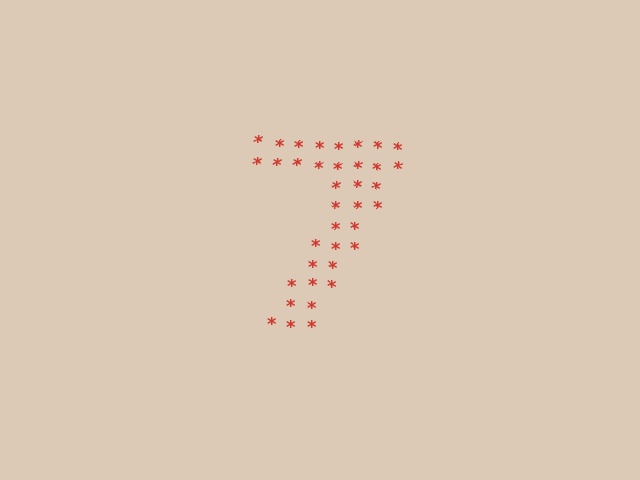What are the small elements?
The small elements are asterisks.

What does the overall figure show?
The overall figure shows the digit 7.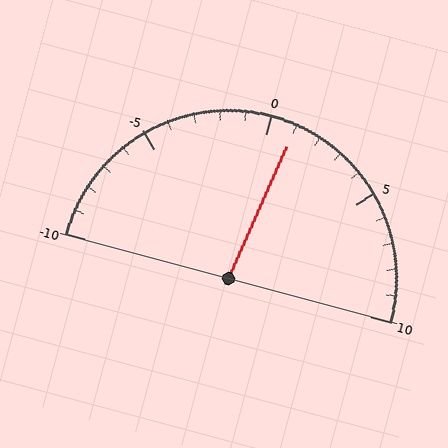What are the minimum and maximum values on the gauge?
The gauge ranges from -10 to 10.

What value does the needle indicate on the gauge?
The needle indicates approximately 1.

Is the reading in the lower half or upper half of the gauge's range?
The reading is in the upper half of the range (-10 to 10).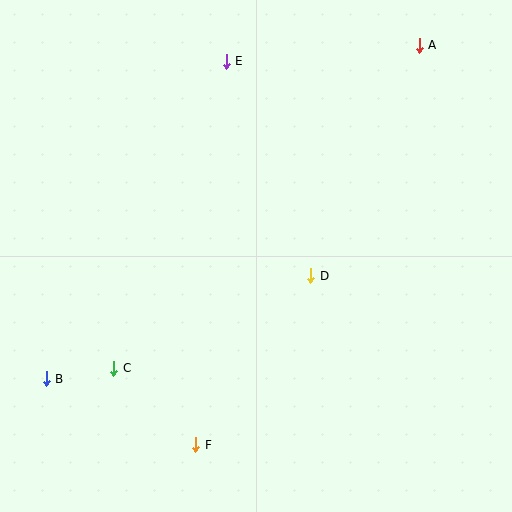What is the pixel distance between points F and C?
The distance between F and C is 112 pixels.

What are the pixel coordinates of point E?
Point E is at (226, 61).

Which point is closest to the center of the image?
Point D at (311, 276) is closest to the center.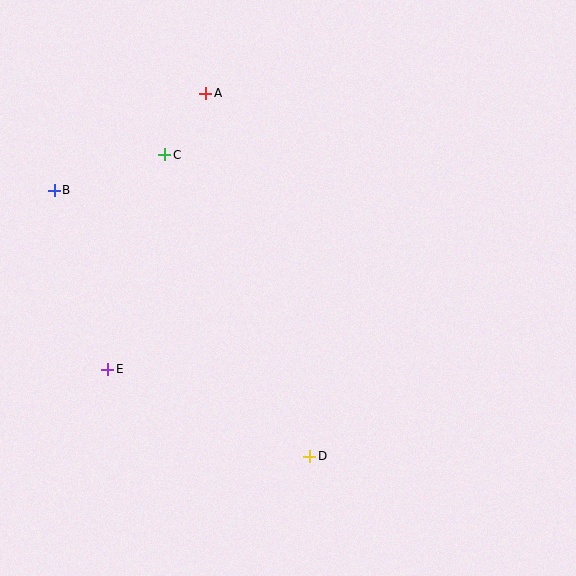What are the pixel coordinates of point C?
Point C is at (165, 155).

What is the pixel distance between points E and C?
The distance between E and C is 222 pixels.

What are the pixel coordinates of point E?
Point E is at (108, 369).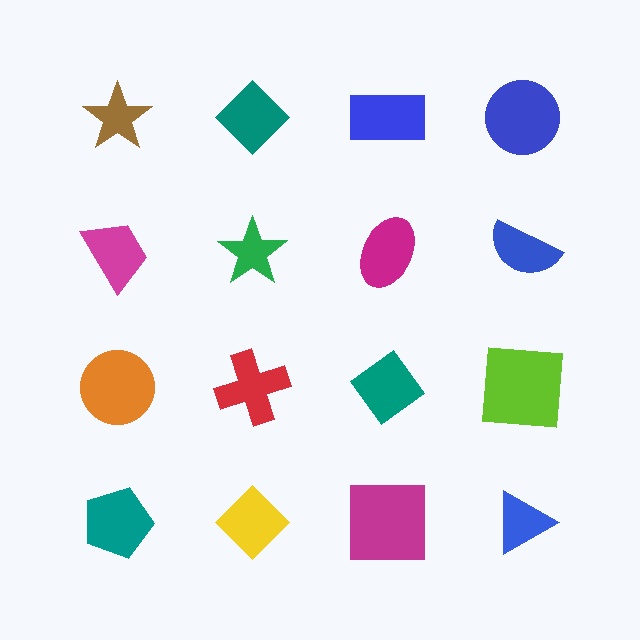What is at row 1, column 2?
A teal diamond.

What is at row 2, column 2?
A green star.